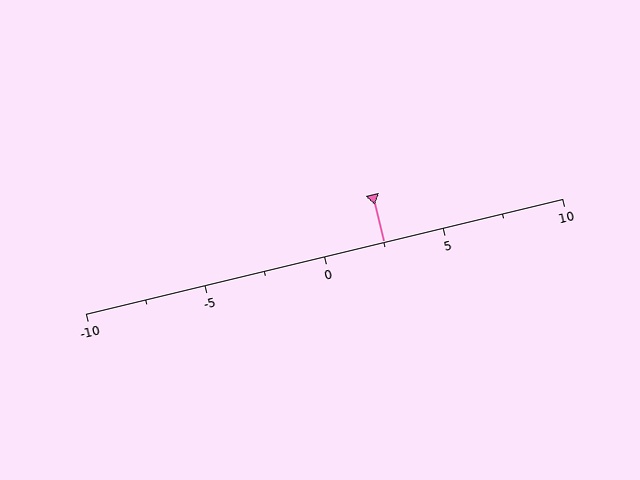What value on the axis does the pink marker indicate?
The marker indicates approximately 2.5.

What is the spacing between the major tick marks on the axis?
The major ticks are spaced 5 apart.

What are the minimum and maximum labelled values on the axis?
The axis runs from -10 to 10.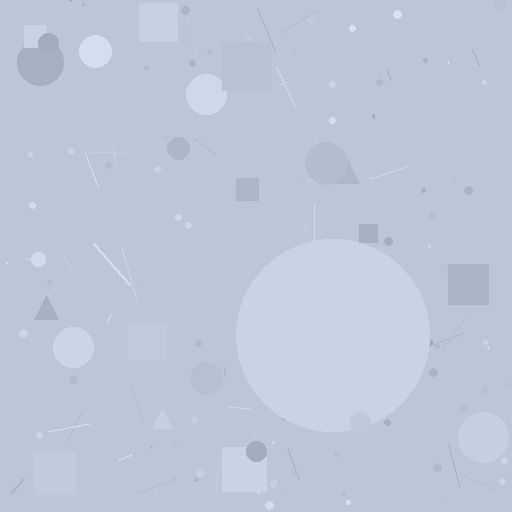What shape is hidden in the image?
A circle is hidden in the image.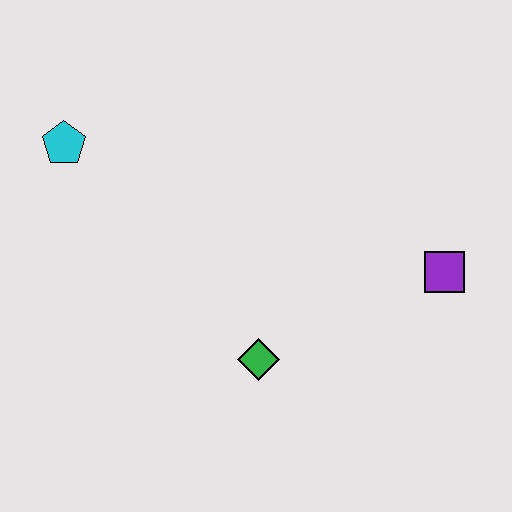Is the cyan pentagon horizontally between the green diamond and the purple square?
No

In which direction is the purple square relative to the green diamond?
The purple square is to the right of the green diamond.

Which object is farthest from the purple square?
The cyan pentagon is farthest from the purple square.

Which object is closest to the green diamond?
The purple square is closest to the green diamond.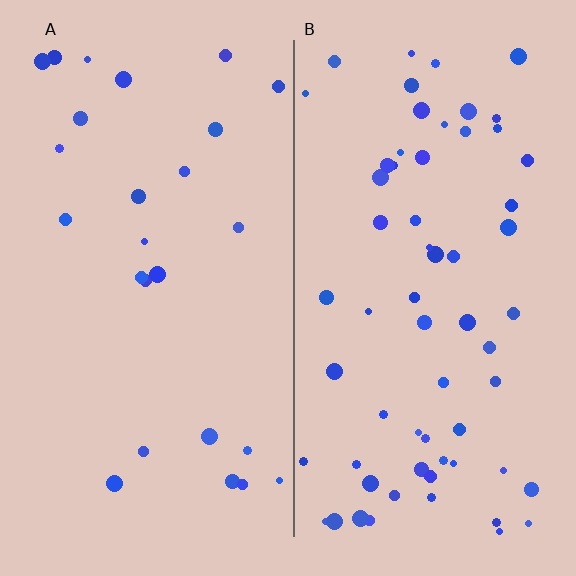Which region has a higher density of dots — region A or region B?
B (the right).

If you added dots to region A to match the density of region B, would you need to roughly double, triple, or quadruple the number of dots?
Approximately double.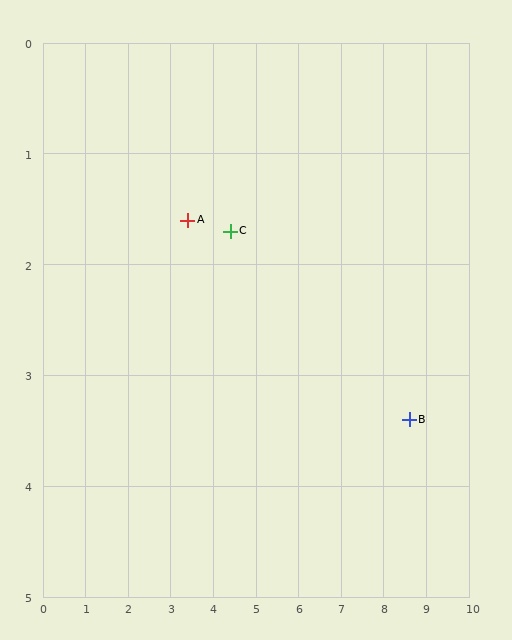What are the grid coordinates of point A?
Point A is at approximately (3.4, 1.6).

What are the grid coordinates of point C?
Point C is at approximately (4.4, 1.7).